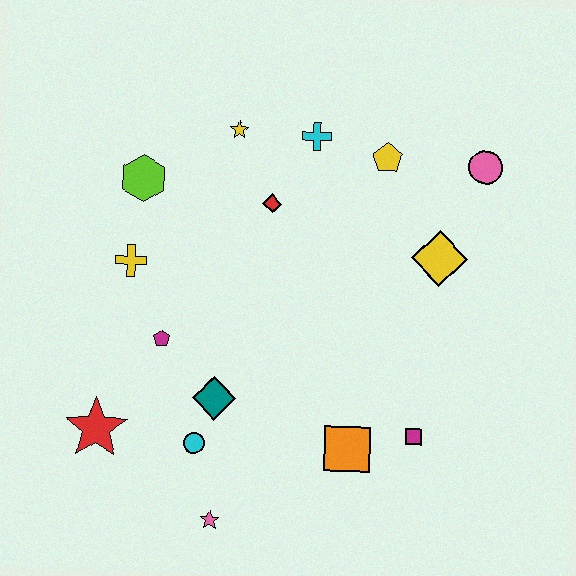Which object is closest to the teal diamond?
The cyan circle is closest to the teal diamond.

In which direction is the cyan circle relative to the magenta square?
The cyan circle is to the left of the magenta square.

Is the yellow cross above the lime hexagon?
No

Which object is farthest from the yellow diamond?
The red star is farthest from the yellow diamond.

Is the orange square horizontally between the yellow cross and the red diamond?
No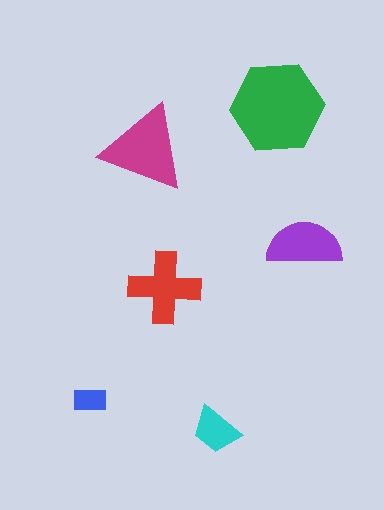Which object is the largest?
The green hexagon.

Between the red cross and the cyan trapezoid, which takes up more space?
The red cross.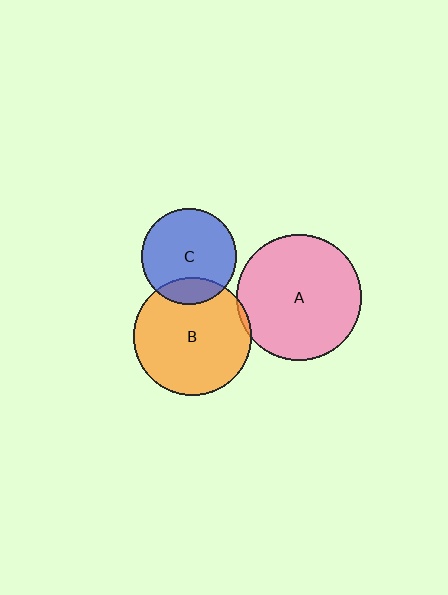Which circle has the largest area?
Circle A (pink).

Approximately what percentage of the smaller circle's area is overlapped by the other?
Approximately 20%.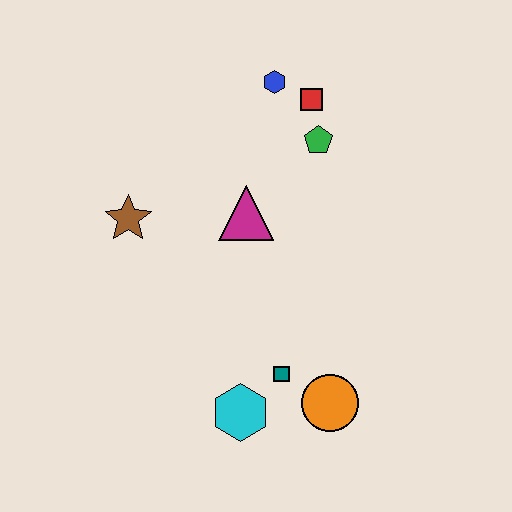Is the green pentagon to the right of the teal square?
Yes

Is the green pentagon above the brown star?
Yes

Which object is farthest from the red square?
The cyan hexagon is farthest from the red square.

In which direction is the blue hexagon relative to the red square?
The blue hexagon is to the left of the red square.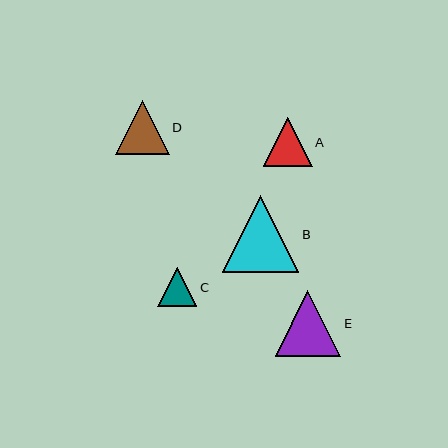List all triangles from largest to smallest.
From largest to smallest: B, E, D, A, C.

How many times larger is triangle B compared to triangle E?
Triangle B is approximately 1.2 times the size of triangle E.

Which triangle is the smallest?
Triangle C is the smallest with a size of approximately 39 pixels.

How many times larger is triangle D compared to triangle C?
Triangle D is approximately 1.4 times the size of triangle C.